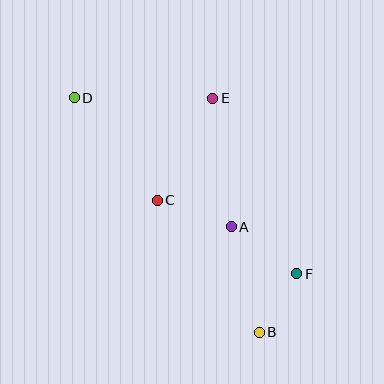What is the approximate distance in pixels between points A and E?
The distance between A and E is approximately 130 pixels.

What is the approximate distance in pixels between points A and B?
The distance between A and B is approximately 109 pixels.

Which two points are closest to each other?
Points B and F are closest to each other.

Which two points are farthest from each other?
Points B and D are farthest from each other.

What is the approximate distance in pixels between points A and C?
The distance between A and C is approximately 79 pixels.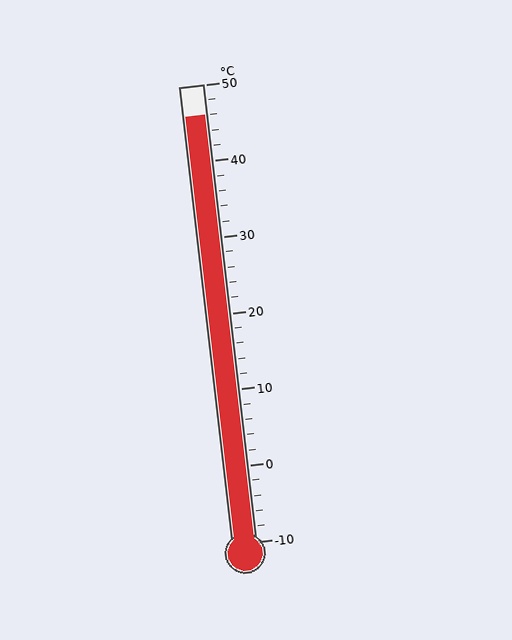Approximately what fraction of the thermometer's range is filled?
The thermometer is filled to approximately 95% of its range.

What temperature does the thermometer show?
The thermometer shows approximately 46°C.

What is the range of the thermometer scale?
The thermometer scale ranges from -10°C to 50°C.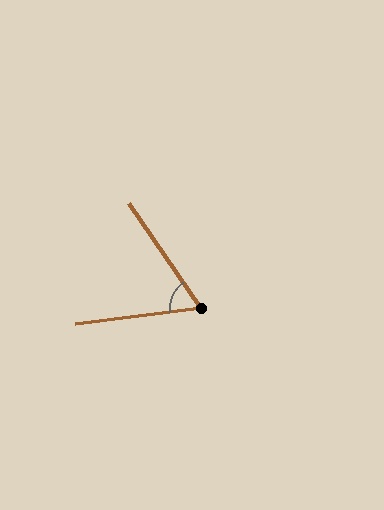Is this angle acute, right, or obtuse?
It is acute.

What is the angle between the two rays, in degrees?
Approximately 62 degrees.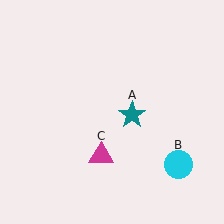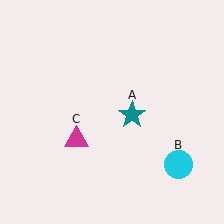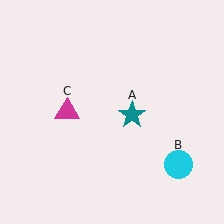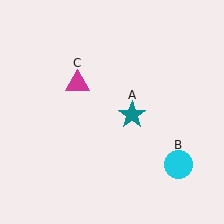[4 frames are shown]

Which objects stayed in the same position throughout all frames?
Teal star (object A) and cyan circle (object B) remained stationary.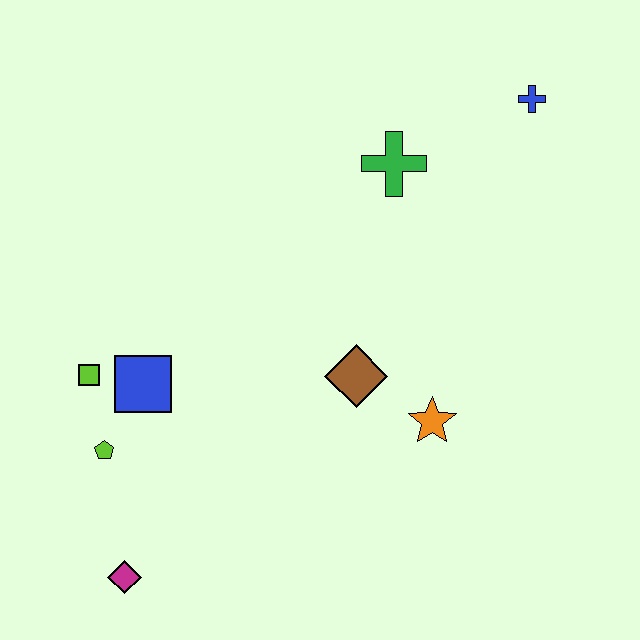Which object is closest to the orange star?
The brown diamond is closest to the orange star.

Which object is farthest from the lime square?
The blue cross is farthest from the lime square.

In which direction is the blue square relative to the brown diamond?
The blue square is to the left of the brown diamond.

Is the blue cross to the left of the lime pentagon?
No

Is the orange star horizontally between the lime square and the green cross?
No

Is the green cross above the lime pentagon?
Yes